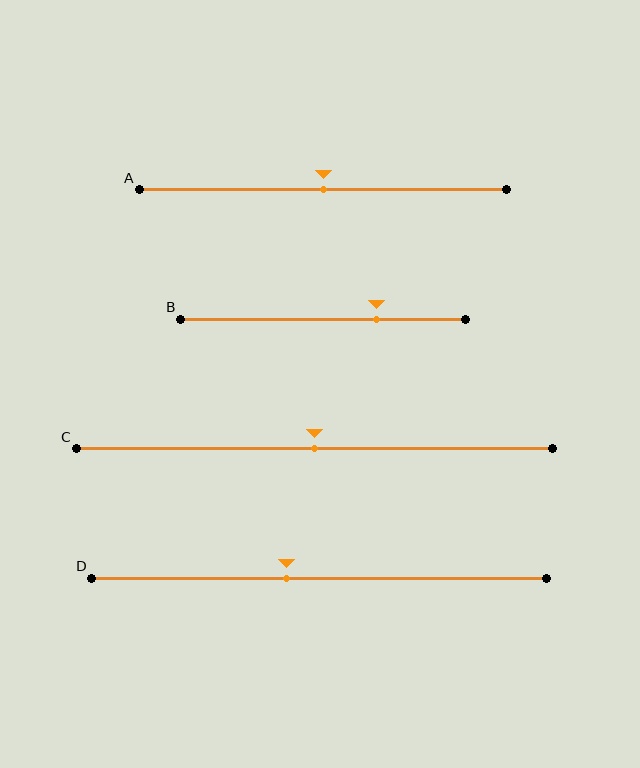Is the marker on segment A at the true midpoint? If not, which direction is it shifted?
Yes, the marker on segment A is at the true midpoint.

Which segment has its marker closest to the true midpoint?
Segment A has its marker closest to the true midpoint.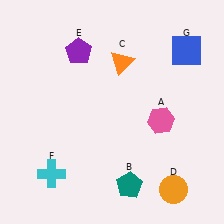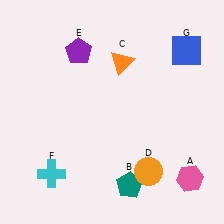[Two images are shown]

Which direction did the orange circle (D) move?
The orange circle (D) moved left.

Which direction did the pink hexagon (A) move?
The pink hexagon (A) moved down.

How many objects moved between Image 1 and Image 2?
2 objects moved between the two images.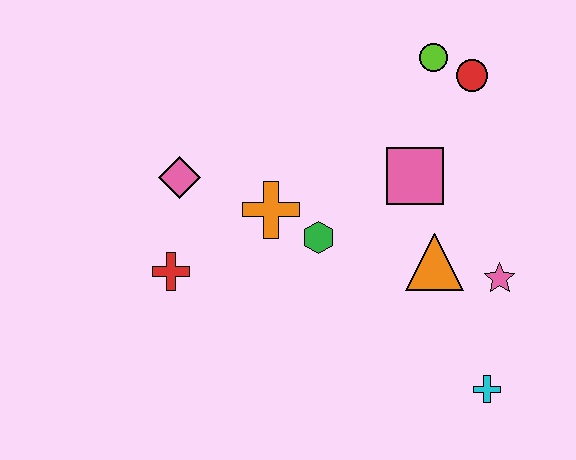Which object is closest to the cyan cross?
The pink star is closest to the cyan cross.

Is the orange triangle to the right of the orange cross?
Yes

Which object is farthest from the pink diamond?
The cyan cross is farthest from the pink diamond.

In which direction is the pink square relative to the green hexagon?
The pink square is to the right of the green hexagon.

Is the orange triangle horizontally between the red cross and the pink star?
Yes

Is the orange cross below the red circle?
Yes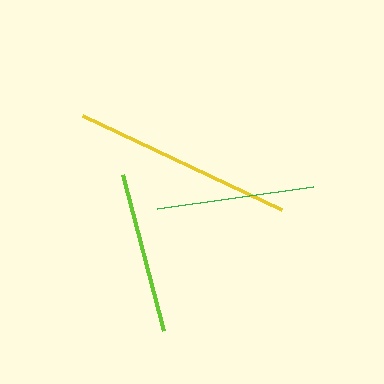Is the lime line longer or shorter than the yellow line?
The yellow line is longer than the lime line.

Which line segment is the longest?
The yellow line is the longest at approximately 220 pixels.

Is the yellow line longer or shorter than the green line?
The yellow line is longer than the green line.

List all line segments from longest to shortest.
From longest to shortest: yellow, lime, green.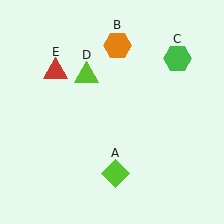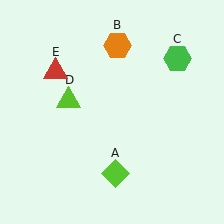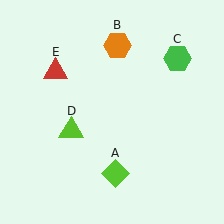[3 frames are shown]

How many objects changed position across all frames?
1 object changed position: lime triangle (object D).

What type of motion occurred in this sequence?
The lime triangle (object D) rotated counterclockwise around the center of the scene.